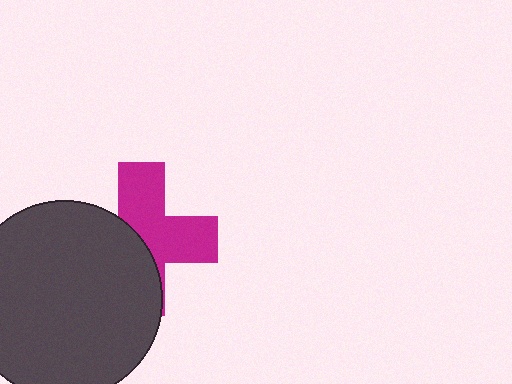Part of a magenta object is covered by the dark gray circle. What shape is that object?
It is a cross.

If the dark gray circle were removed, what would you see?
You would see the complete magenta cross.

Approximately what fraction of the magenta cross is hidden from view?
Roughly 48% of the magenta cross is hidden behind the dark gray circle.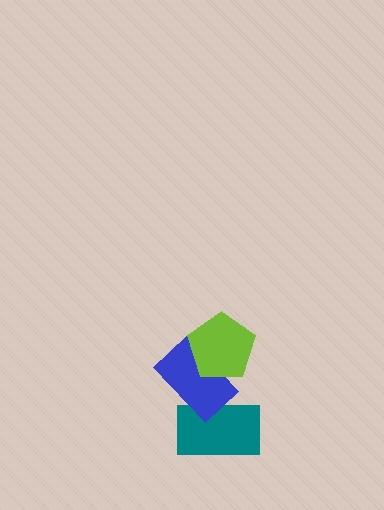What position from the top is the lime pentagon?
The lime pentagon is 1st from the top.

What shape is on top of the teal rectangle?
The blue rectangle is on top of the teal rectangle.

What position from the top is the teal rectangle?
The teal rectangle is 3rd from the top.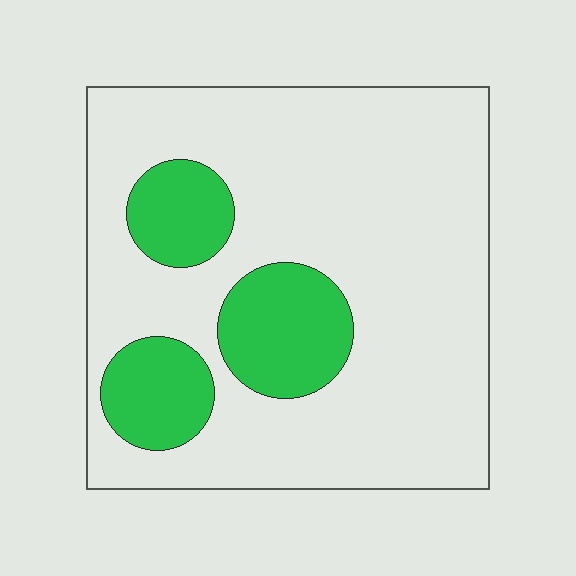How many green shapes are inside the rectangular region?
3.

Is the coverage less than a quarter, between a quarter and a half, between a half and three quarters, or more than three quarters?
Less than a quarter.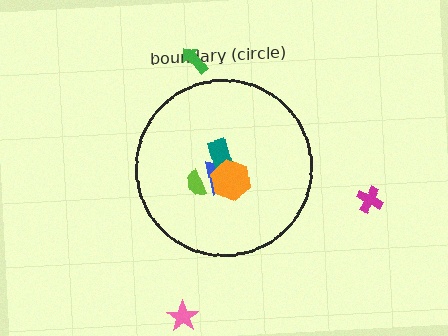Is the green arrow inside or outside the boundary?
Outside.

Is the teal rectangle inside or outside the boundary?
Inside.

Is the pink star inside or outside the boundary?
Outside.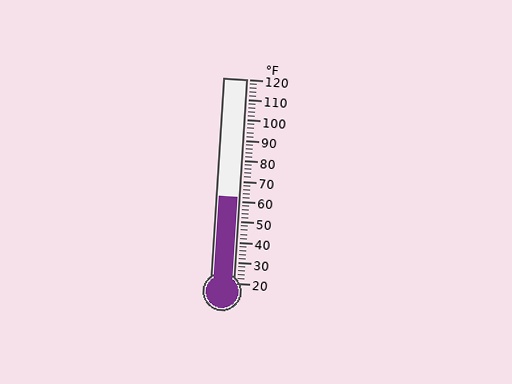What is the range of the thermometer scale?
The thermometer scale ranges from 20°F to 120°F.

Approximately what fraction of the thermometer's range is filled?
The thermometer is filled to approximately 40% of its range.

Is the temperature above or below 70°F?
The temperature is below 70°F.